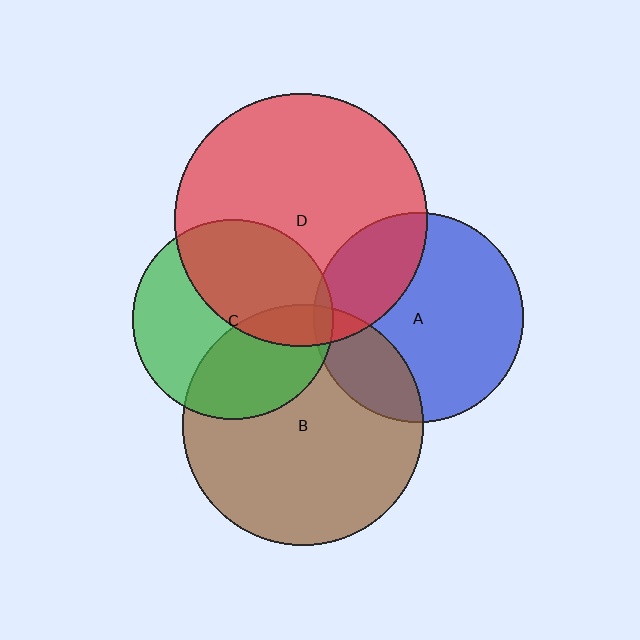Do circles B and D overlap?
Yes.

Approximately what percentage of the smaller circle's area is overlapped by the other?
Approximately 10%.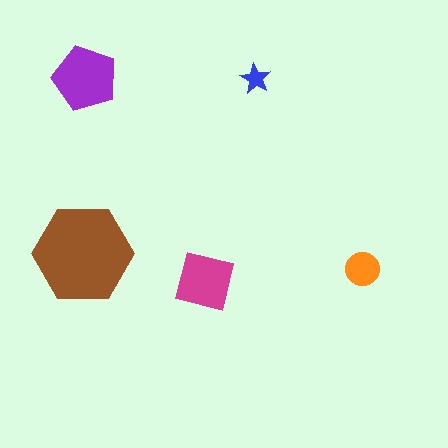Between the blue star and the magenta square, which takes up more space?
The magenta square.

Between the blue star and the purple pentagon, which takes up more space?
The purple pentagon.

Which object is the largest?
The brown hexagon.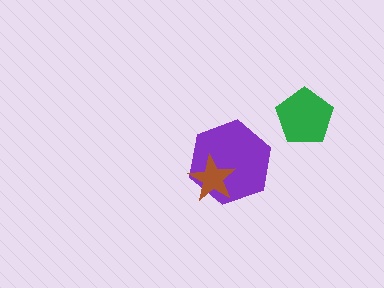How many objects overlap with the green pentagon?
0 objects overlap with the green pentagon.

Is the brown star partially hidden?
No, no other shape covers it.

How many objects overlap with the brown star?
1 object overlaps with the brown star.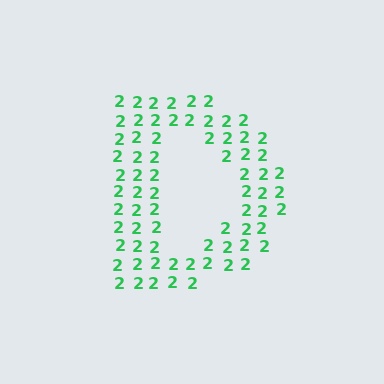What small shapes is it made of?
It is made of small digit 2's.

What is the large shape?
The large shape is the letter D.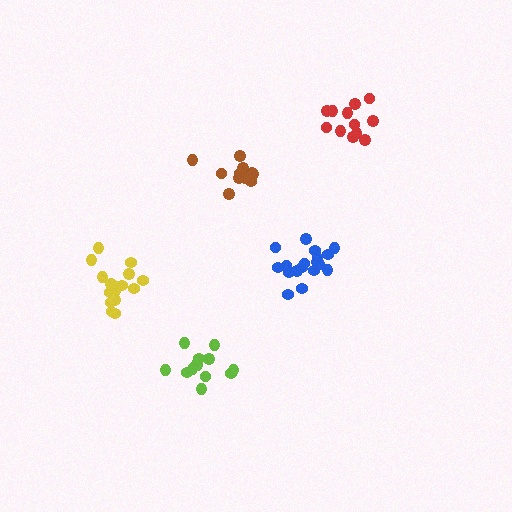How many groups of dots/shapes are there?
There are 5 groups.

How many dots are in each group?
Group 1: 13 dots, Group 2: 12 dots, Group 3: 18 dots, Group 4: 12 dots, Group 5: 18 dots (73 total).